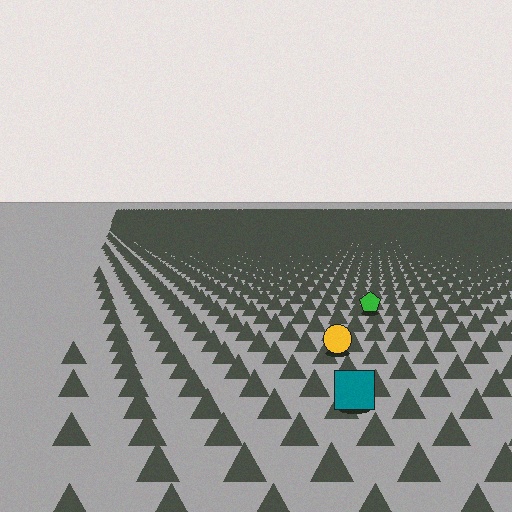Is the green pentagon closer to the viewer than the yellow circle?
No. The yellow circle is closer — you can tell from the texture gradient: the ground texture is coarser near it.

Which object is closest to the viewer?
The teal square is closest. The texture marks near it are larger and more spread out.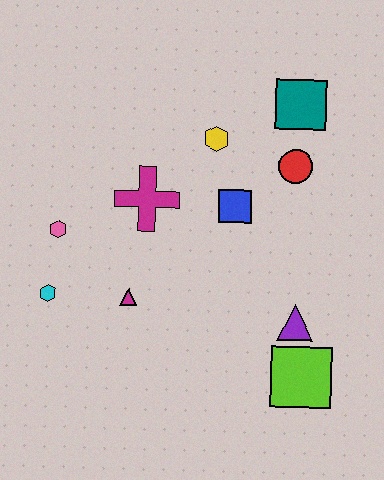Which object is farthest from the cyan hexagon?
The teal square is farthest from the cyan hexagon.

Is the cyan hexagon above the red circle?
No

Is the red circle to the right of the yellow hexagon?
Yes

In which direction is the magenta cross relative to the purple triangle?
The magenta cross is to the left of the purple triangle.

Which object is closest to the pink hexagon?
The cyan hexagon is closest to the pink hexagon.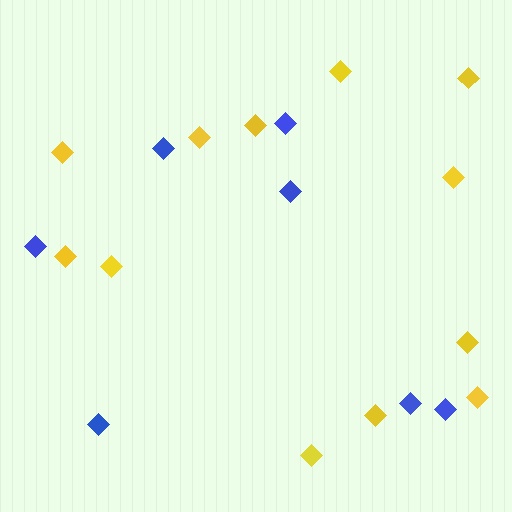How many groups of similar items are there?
There are 2 groups: one group of yellow diamonds (12) and one group of blue diamonds (7).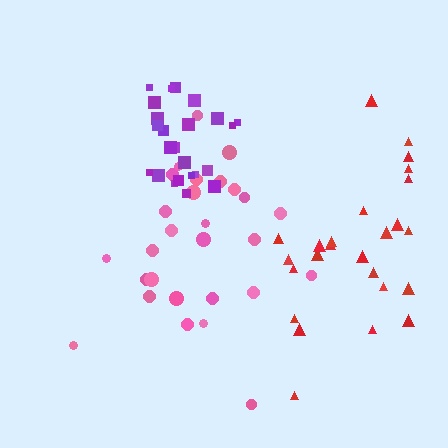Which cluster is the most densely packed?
Purple.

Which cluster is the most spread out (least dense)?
Red.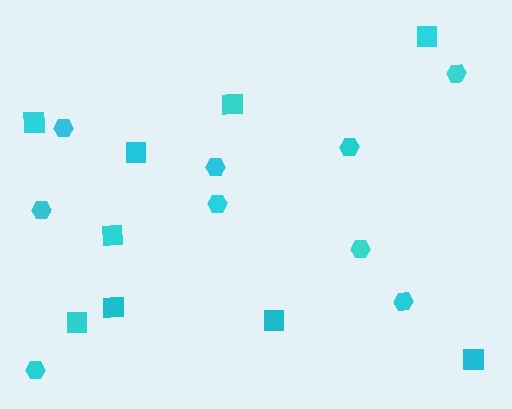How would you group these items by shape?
There are 2 groups: one group of squares (9) and one group of hexagons (9).